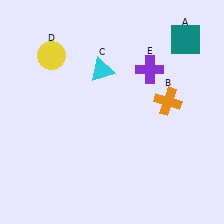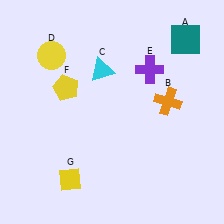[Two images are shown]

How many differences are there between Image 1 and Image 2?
There are 2 differences between the two images.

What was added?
A yellow pentagon (F), a yellow diamond (G) were added in Image 2.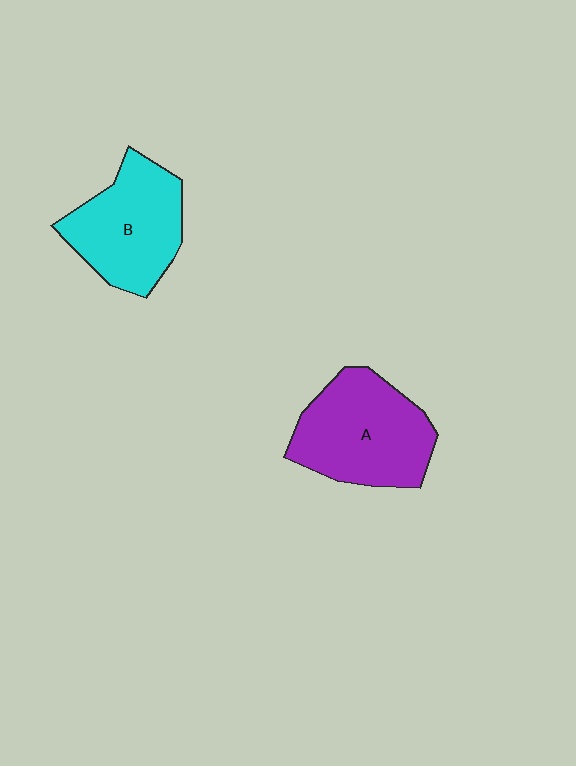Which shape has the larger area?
Shape A (purple).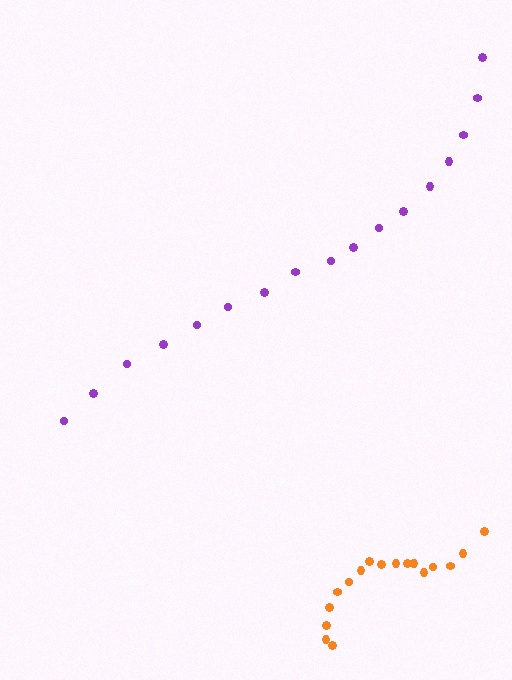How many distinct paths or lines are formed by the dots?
There are 2 distinct paths.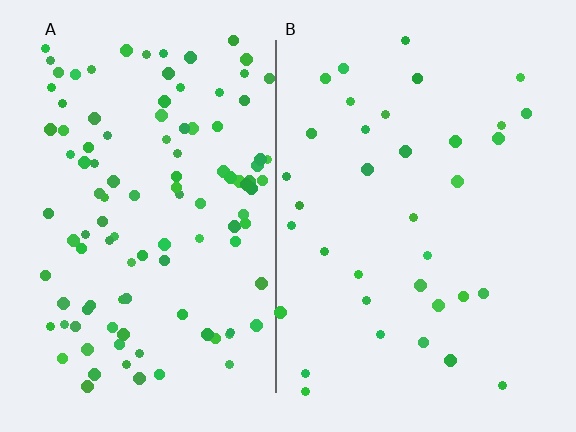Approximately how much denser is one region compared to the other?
Approximately 3.1× — region A over region B.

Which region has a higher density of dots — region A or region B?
A (the left).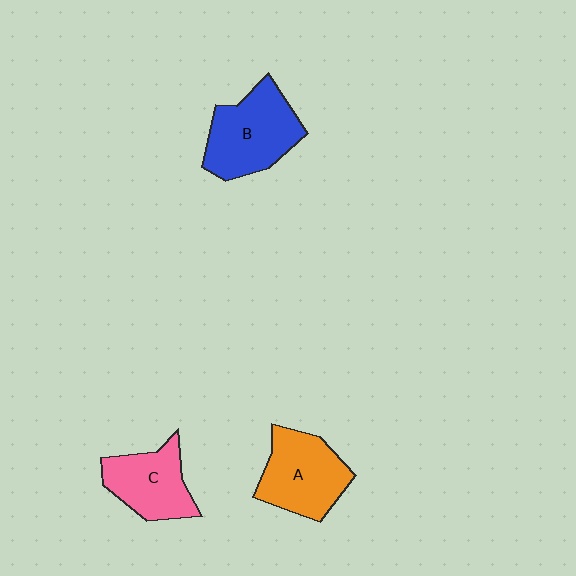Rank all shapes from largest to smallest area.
From largest to smallest: B (blue), A (orange), C (pink).